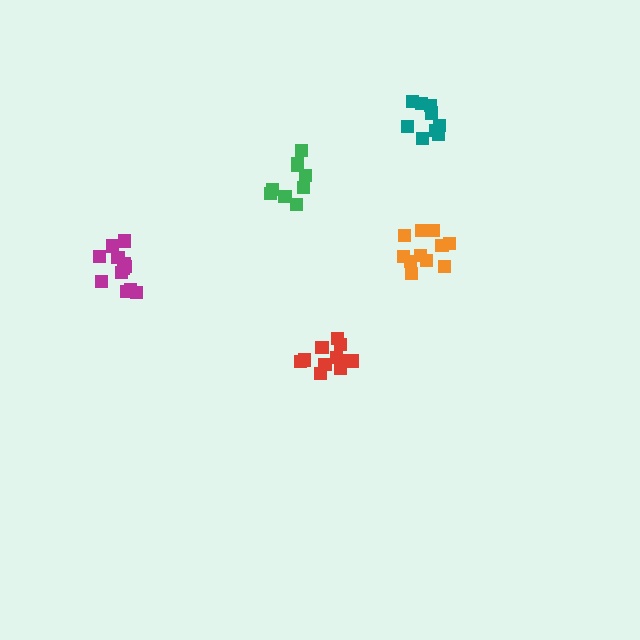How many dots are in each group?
Group 1: 12 dots, Group 2: 12 dots, Group 3: 11 dots, Group 4: 9 dots, Group 5: 9 dots (53 total).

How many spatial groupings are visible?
There are 5 spatial groupings.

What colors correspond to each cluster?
The clusters are colored: red, magenta, orange, teal, green.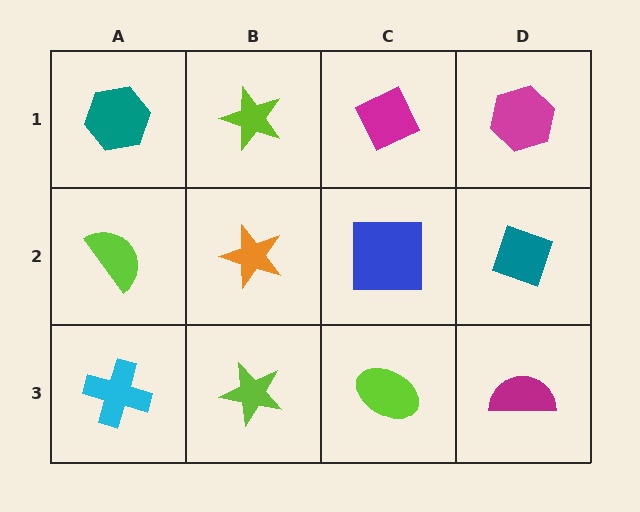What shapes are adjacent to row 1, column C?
A blue square (row 2, column C), a lime star (row 1, column B), a magenta hexagon (row 1, column D).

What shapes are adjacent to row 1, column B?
An orange star (row 2, column B), a teal hexagon (row 1, column A), a magenta diamond (row 1, column C).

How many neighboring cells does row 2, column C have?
4.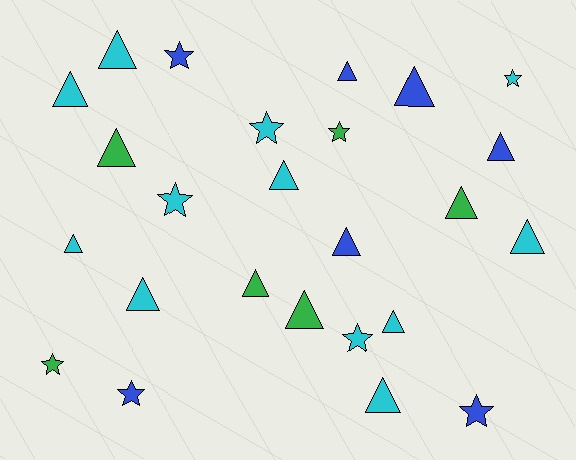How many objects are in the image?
There are 25 objects.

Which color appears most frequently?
Cyan, with 12 objects.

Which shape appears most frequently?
Triangle, with 16 objects.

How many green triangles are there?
There are 4 green triangles.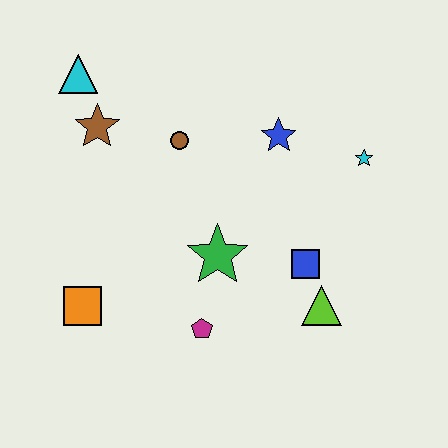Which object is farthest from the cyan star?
The orange square is farthest from the cyan star.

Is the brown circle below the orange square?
No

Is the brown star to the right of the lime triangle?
No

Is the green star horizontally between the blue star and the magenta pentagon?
Yes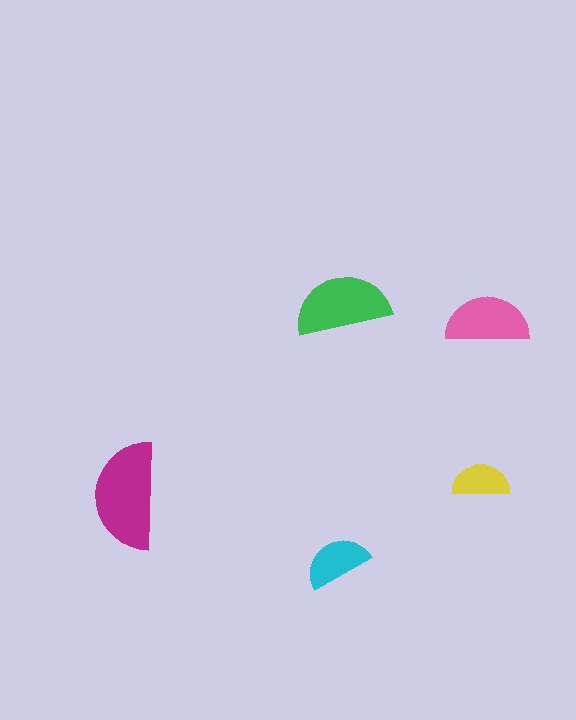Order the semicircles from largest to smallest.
the magenta one, the green one, the pink one, the cyan one, the yellow one.